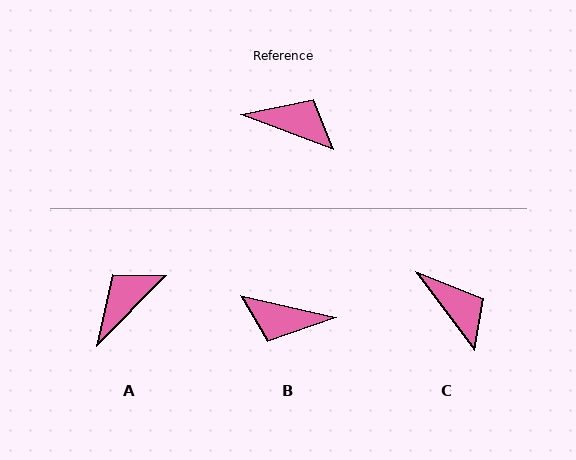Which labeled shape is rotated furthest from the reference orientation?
B, about 172 degrees away.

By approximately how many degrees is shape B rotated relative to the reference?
Approximately 172 degrees clockwise.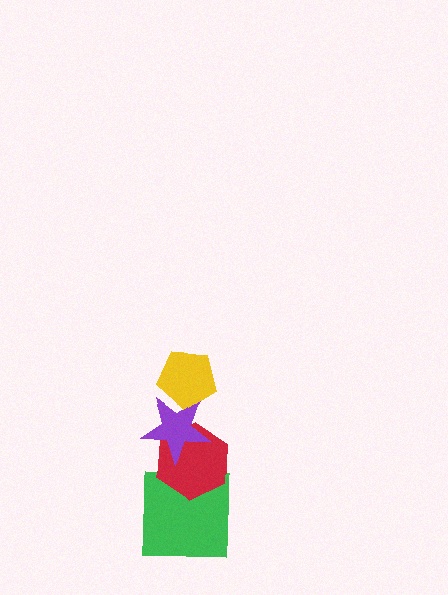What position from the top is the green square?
The green square is 4th from the top.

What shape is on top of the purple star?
The yellow pentagon is on top of the purple star.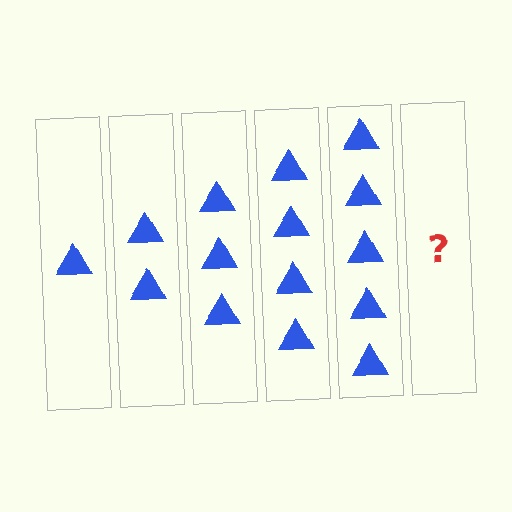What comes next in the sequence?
The next element should be 6 triangles.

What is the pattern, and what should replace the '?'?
The pattern is that each step adds one more triangle. The '?' should be 6 triangles.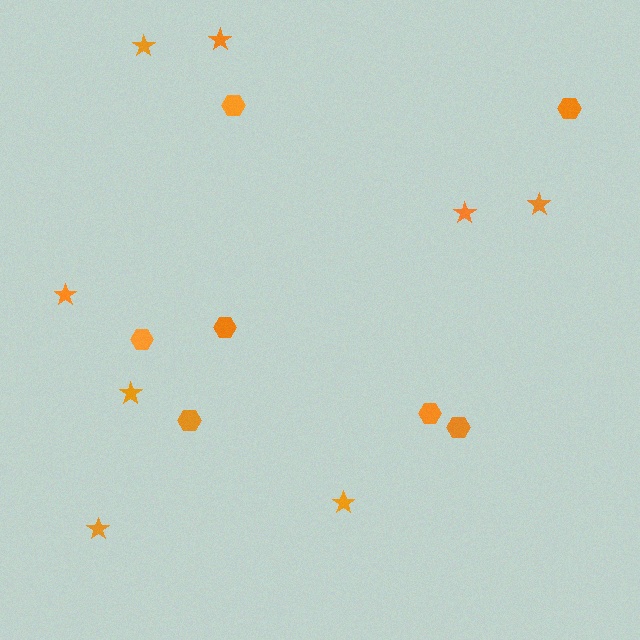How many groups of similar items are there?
There are 2 groups: one group of stars (8) and one group of hexagons (7).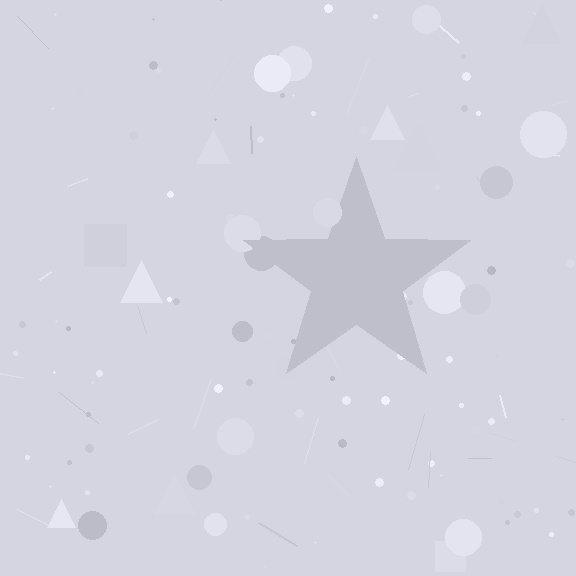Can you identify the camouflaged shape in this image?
The camouflaged shape is a star.